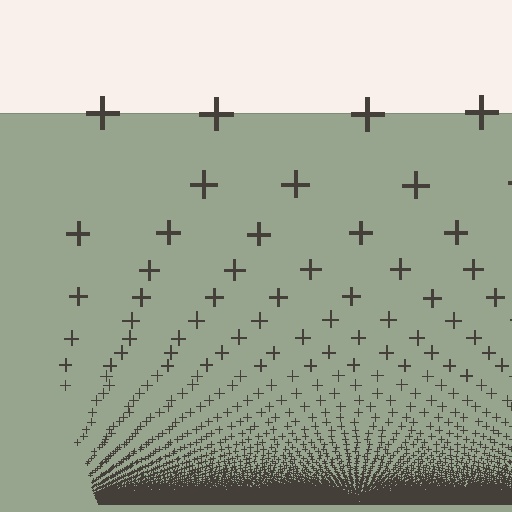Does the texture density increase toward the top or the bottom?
Density increases toward the bottom.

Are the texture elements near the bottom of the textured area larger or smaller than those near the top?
Smaller. The gradient is inverted — elements near the bottom are smaller and denser.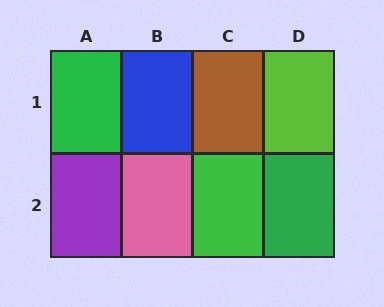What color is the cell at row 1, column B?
Blue.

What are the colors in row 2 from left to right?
Purple, pink, green, green.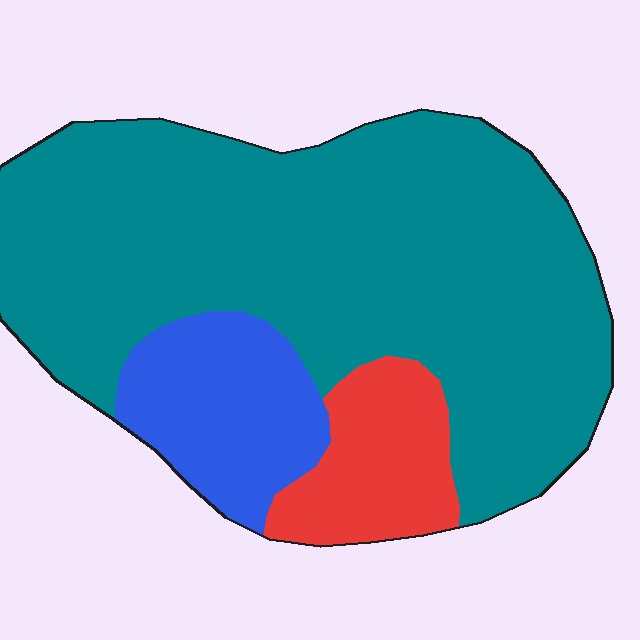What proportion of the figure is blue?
Blue covers 15% of the figure.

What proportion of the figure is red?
Red takes up about one eighth (1/8) of the figure.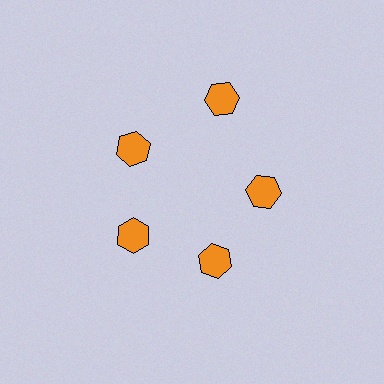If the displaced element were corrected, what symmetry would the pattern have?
It would have 5-fold rotational symmetry — the pattern would map onto itself every 72 degrees.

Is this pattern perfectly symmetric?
No. The 5 orange hexagons are arranged in a ring, but one element near the 1 o'clock position is pushed outward from the center, breaking the 5-fold rotational symmetry.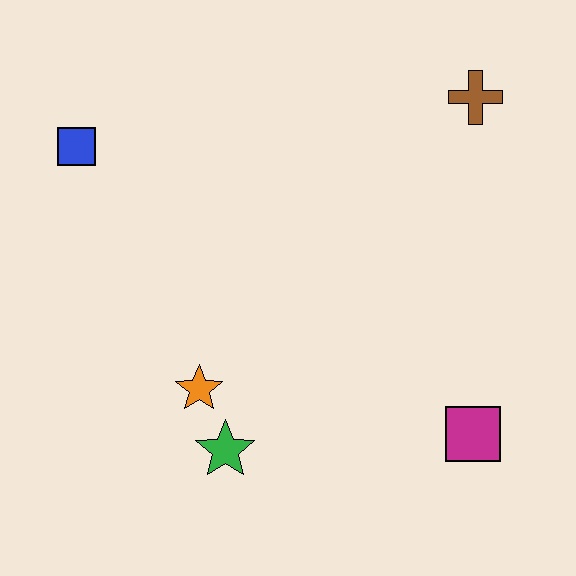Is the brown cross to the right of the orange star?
Yes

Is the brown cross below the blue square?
No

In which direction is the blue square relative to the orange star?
The blue square is above the orange star.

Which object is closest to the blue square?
The orange star is closest to the blue square.